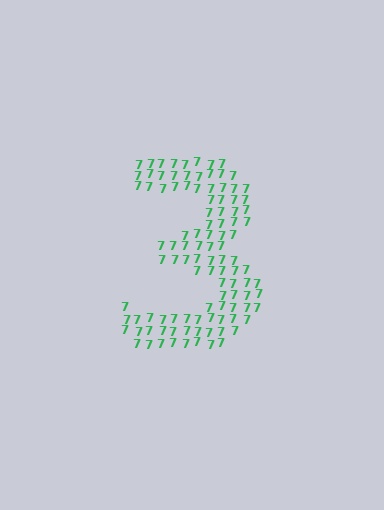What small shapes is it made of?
It is made of small digit 7's.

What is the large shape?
The large shape is the digit 3.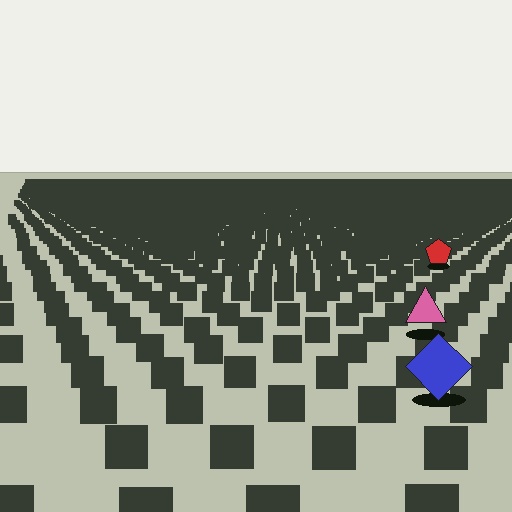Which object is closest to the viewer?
The blue diamond is closest. The texture marks near it are larger and more spread out.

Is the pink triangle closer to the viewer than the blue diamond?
No. The blue diamond is closer — you can tell from the texture gradient: the ground texture is coarser near it.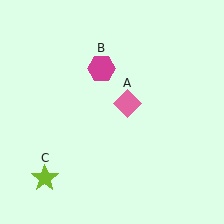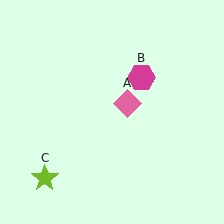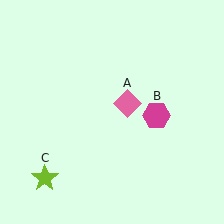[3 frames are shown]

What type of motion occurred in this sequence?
The magenta hexagon (object B) rotated clockwise around the center of the scene.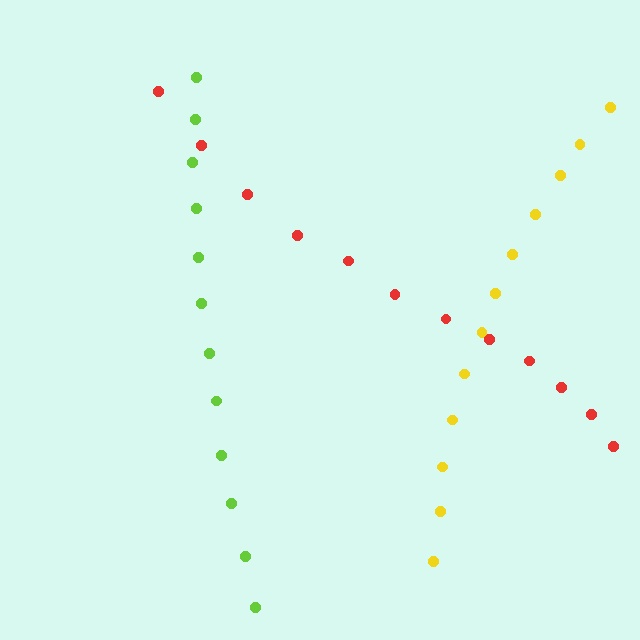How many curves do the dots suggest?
There are 3 distinct paths.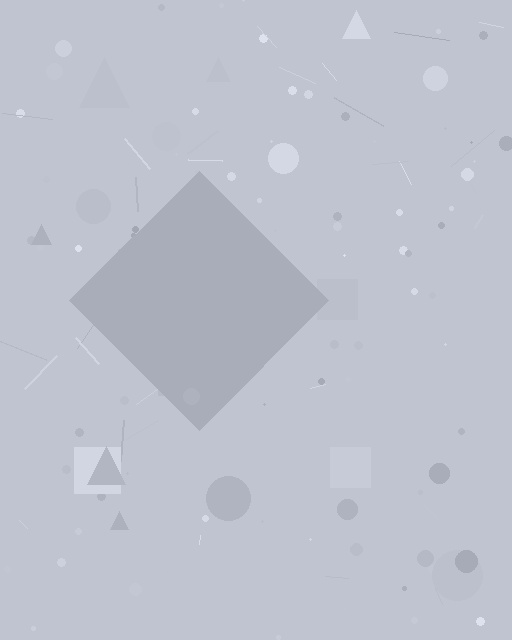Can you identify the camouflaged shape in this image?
The camouflaged shape is a diamond.